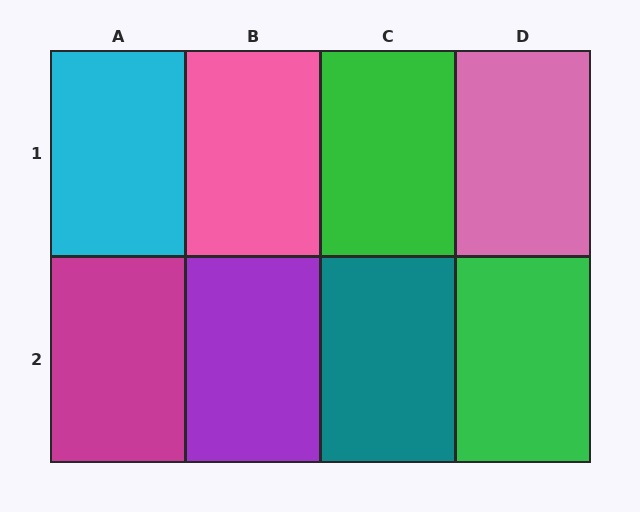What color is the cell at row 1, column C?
Green.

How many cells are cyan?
1 cell is cyan.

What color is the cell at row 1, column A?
Cyan.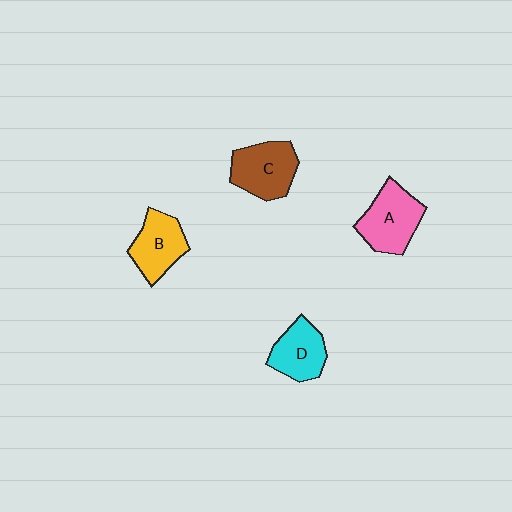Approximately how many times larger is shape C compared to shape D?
Approximately 1.2 times.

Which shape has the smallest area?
Shape D (cyan).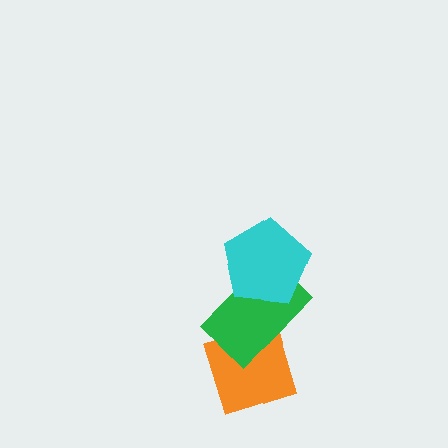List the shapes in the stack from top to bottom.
From top to bottom: the cyan pentagon, the green rectangle, the orange diamond.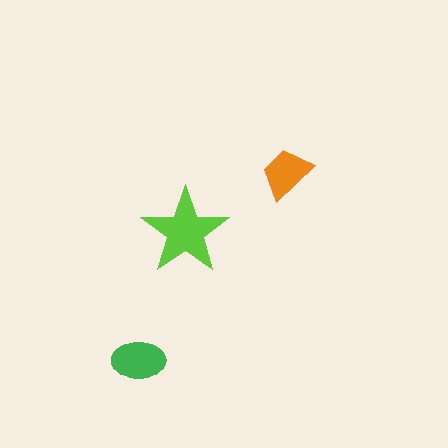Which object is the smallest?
The orange trapezoid.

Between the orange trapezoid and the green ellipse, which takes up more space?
The green ellipse.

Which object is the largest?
The lime star.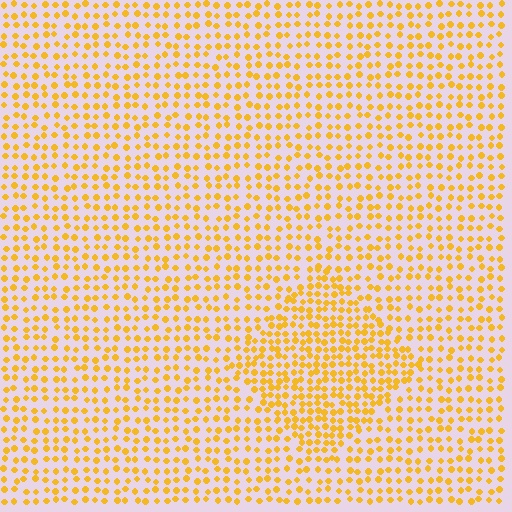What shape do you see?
I see a diamond.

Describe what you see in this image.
The image contains small yellow elements arranged at two different densities. A diamond-shaped region is visible where the elements are more densely packed than the surrounding area.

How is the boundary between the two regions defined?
The boundary is defined by a change in element density (approximately 1.7x ratio). All elements are the same color, size, and shape.